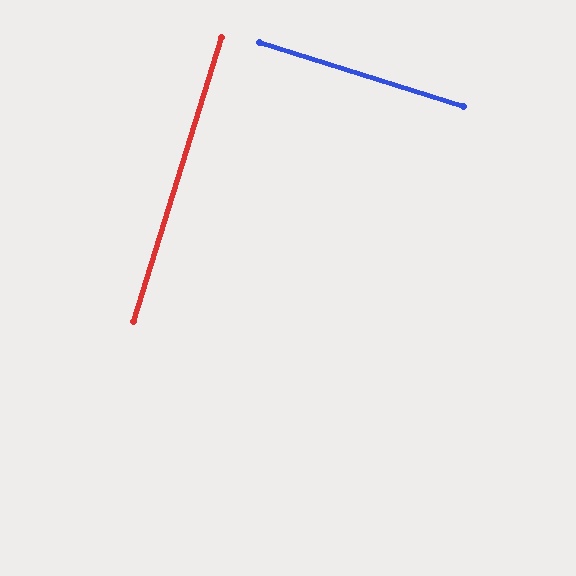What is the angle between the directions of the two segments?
Approximately 90 degrees.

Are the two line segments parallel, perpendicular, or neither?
Perpendicular — they meet at approximately 90°.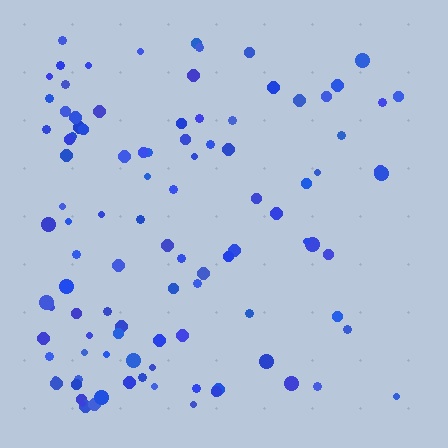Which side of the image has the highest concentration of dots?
The left.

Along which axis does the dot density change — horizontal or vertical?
Horizontal.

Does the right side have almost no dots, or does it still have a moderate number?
Still a moderate number, just noticeably fewer than the left.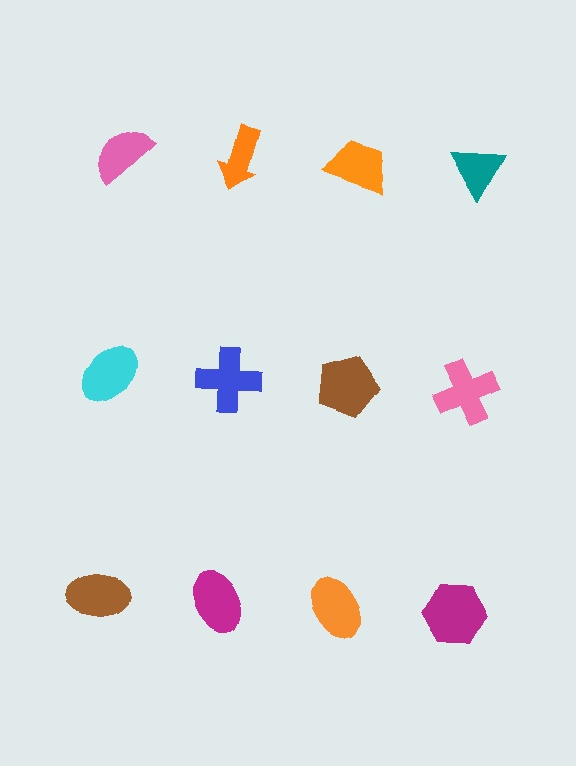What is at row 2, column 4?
A pink cross.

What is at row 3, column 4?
A magenta hexagon.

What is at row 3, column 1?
A brown ellipse.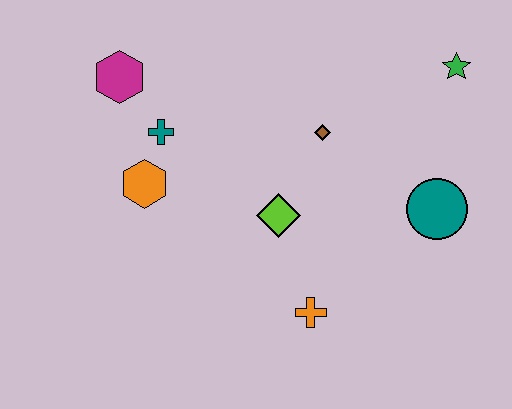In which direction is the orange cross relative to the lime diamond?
The orange cross is below the lime diamond.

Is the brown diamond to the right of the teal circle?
No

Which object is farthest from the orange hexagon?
The green star is farthest from the orange hexagon.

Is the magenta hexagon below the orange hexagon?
No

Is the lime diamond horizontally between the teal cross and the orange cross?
Yes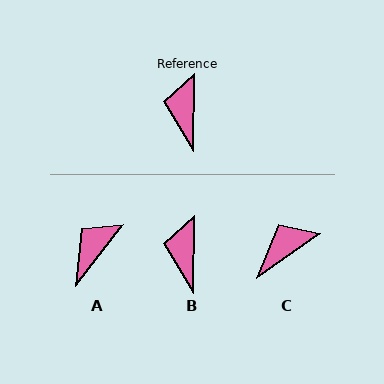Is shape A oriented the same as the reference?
No, it is off by about 37 degrees.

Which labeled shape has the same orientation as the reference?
B.